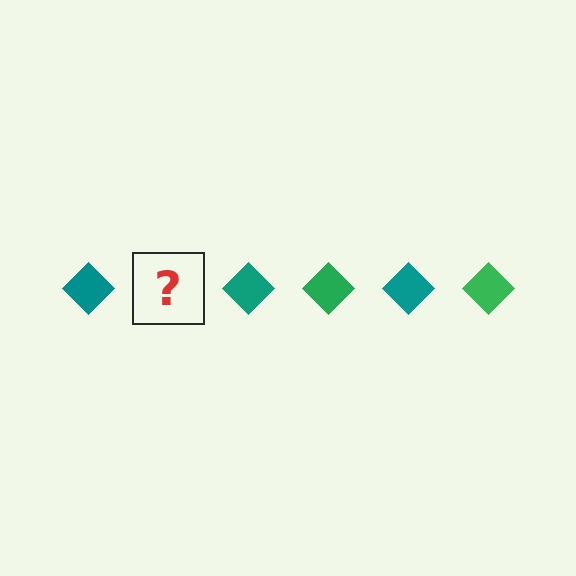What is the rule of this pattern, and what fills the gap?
The rule is that the pattern cycles through teal, green diamonds. The gap should be filled with a green diamond.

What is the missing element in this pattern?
The missing element is a green diamond.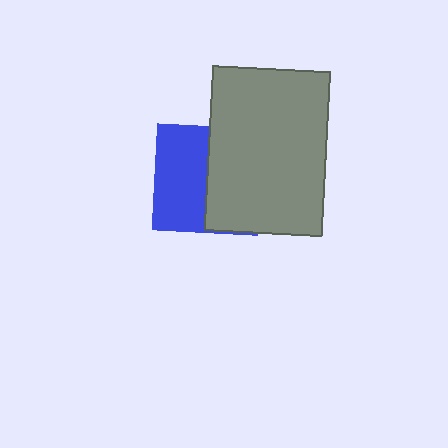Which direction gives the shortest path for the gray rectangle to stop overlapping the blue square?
Moving right gives the shortest separation.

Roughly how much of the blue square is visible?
About half of it is visible (roughly 49%).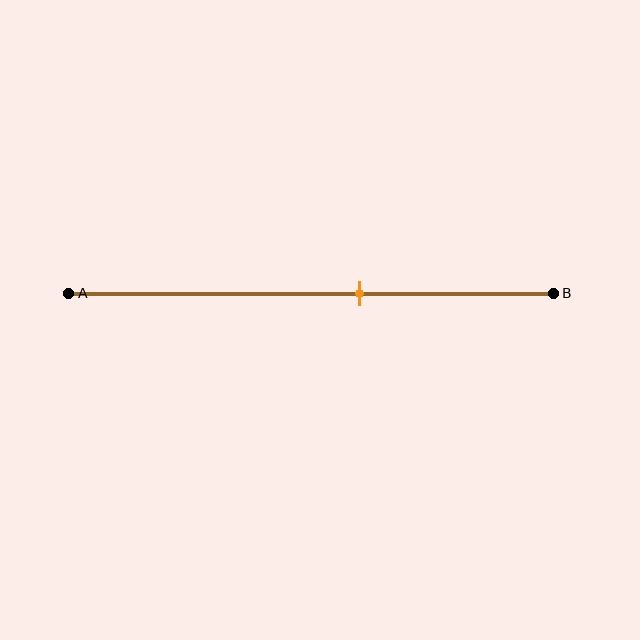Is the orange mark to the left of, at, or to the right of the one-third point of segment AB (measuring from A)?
The orange mark is to the right of the one-third point of segment AB.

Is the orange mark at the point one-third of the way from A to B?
No, the mark is at about 60% from A, not at the 33% one-third point.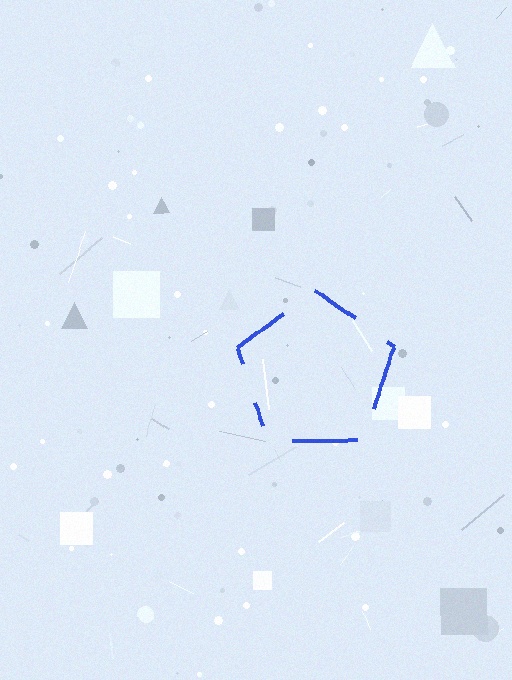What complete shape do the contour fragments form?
The contour fragments form a pentagon.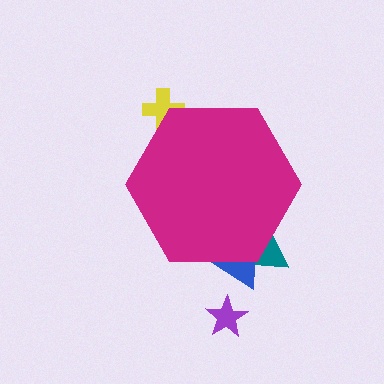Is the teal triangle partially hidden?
Yes, the teal triangle is partially hidden behind the magenta hexagon.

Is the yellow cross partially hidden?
Yes, the yellow cross is partially hidden behind the magenta hexagon.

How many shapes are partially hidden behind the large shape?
3 shapes are partially hidden.